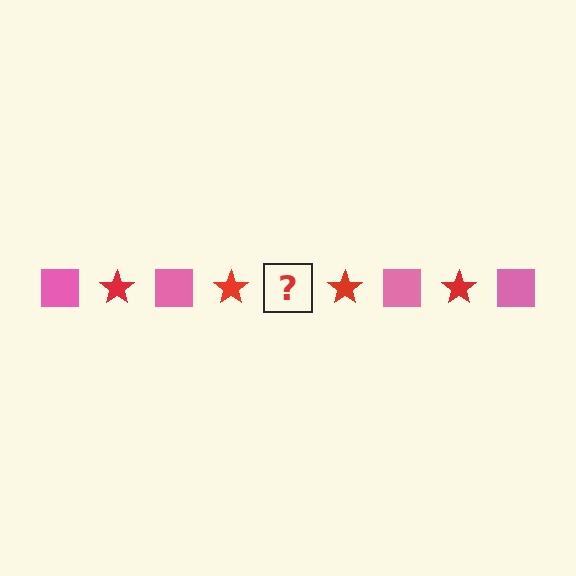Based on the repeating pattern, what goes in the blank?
The blank should be a pink square.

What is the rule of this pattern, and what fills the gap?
The rule is that the pattern alternates between pink square and red star. The gap should be filled with a pink square.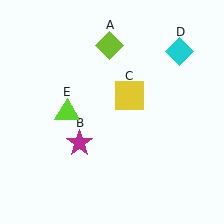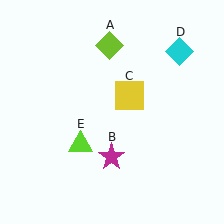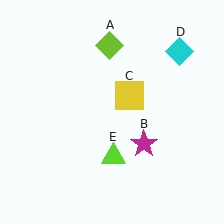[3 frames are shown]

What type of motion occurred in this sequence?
The magenta star (object B), lime triangle (object E) rotated counterclockwise around the center of the scene.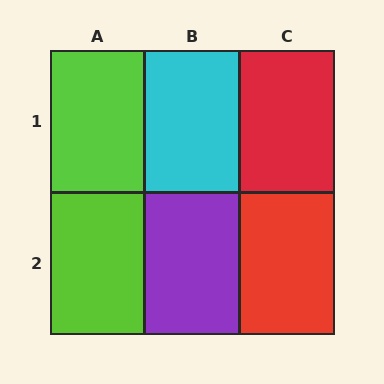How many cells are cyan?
1 cell is cyan.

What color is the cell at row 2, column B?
Purple.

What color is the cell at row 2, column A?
Lime.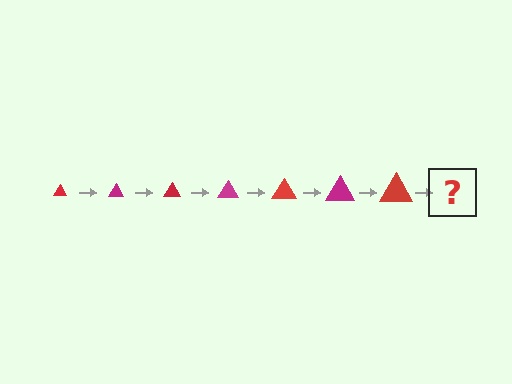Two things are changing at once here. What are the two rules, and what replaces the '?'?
The two rules are that the triangle grows larger each step and the color cycles through red and magenta. The '?' should be a magenta triangle, larger than the previous one.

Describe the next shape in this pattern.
It should be a magenta triangle, larger than the previous one.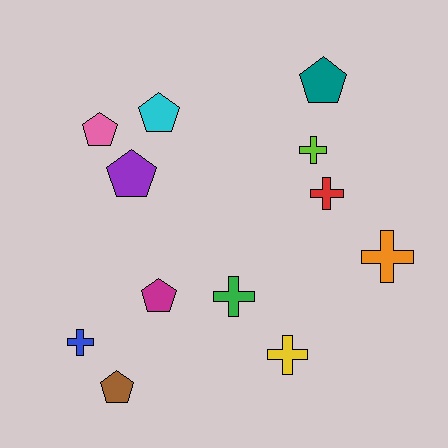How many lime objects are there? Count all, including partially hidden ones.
There is 1 lime object.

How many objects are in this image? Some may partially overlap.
There are 12 objects.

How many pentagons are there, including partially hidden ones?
There are 6 pentagons.